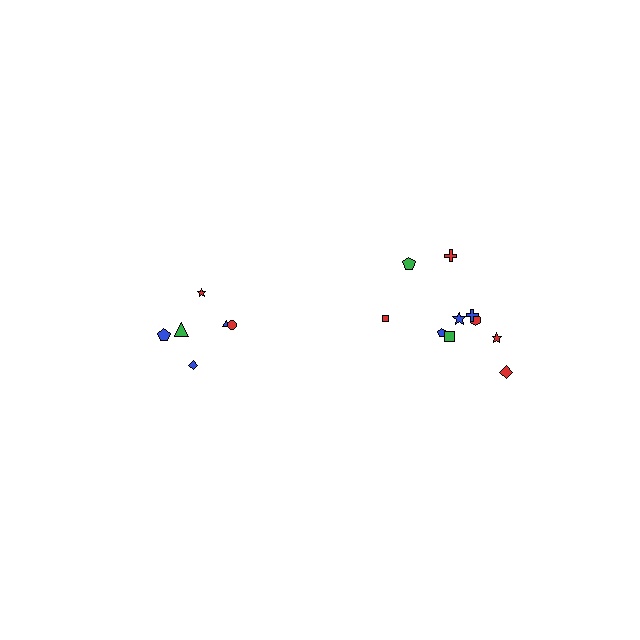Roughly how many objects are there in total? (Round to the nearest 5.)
Roughly 15 objects in total.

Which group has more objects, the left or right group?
The right group.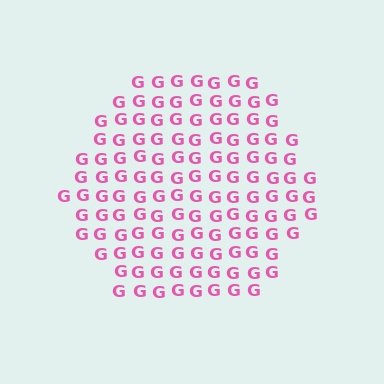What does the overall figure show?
The overall figure shows a hexagon.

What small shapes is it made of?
It is made of small letter G's.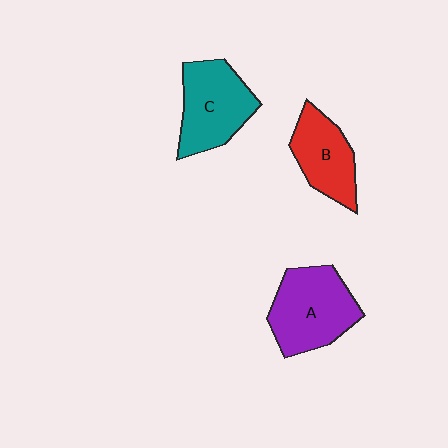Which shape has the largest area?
Shape A (purple).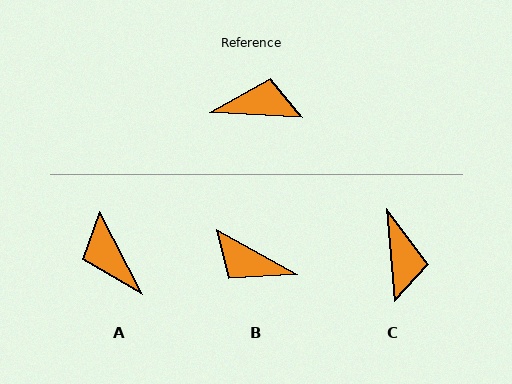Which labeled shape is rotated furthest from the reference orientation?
B, about 154 degrees away.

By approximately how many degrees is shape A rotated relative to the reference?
Approximately 120 degrees counter-clockwise.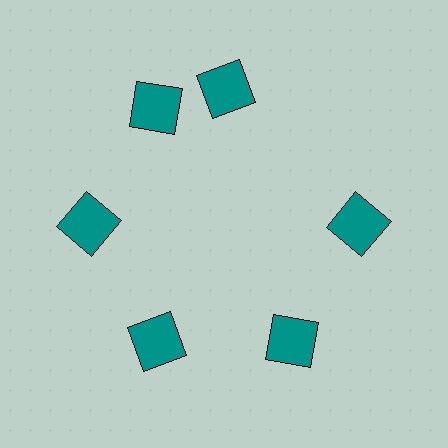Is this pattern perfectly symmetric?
No. The 6 teal squares are arranged in a ring, but one element near the 1 o'clock position is rotated out of alignment along the ring, breaking the 6-fold rotational symmetry.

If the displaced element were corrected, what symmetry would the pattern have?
It would have 6-fold rotational symmetry — the pattern would map onto itself every 60 degrees.